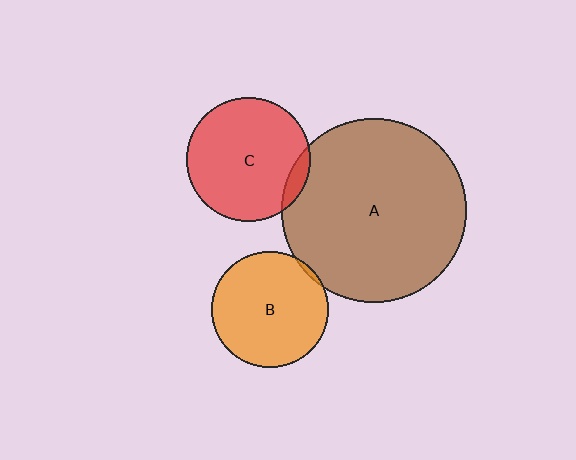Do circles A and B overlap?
Yes.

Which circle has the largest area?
Circle A (brown).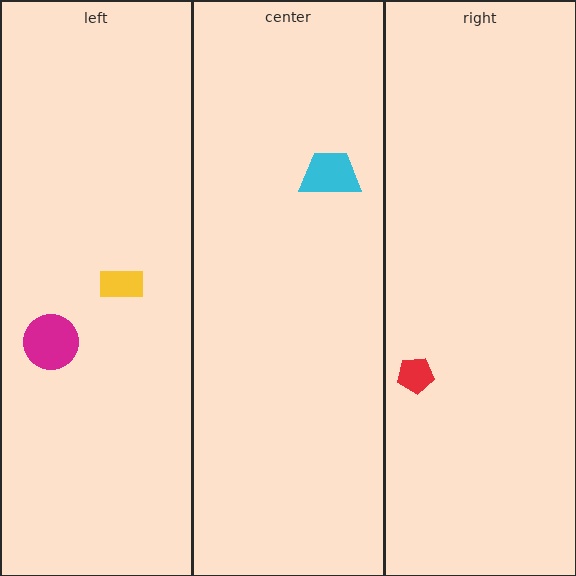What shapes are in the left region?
The magenta circle, the yellow rectangle.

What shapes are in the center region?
The cyan trapezoid.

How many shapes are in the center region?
1.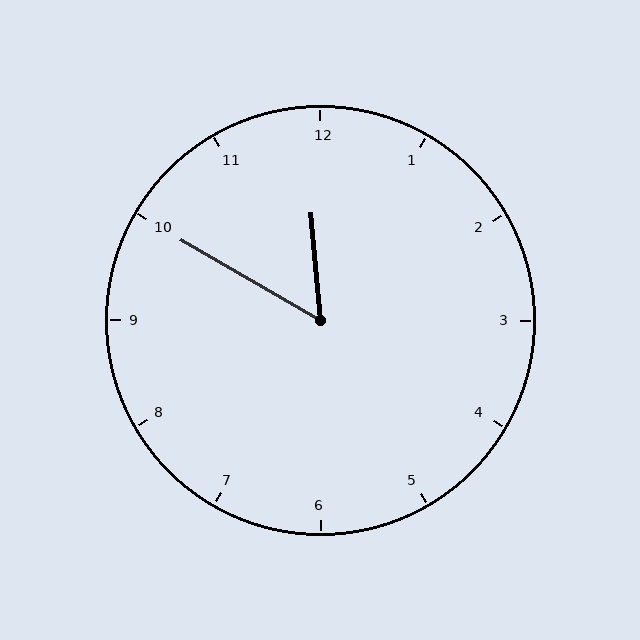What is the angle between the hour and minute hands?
Approximately 55 degrees.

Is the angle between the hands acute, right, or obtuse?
It is acute.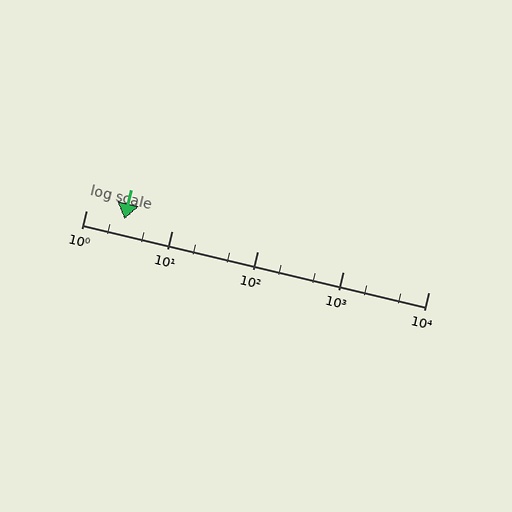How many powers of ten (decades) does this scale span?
The scale spans 4 decades, from 1 to 10000.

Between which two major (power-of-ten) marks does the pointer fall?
The pointer is between 1 and 10.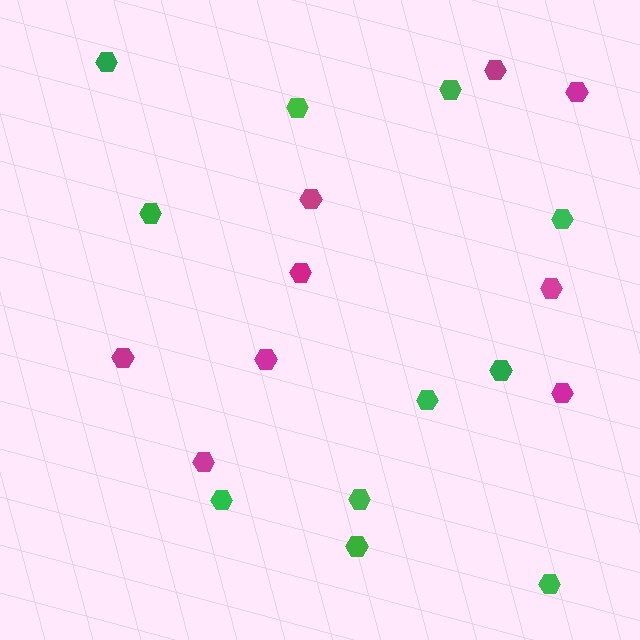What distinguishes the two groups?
There are 2 groups: one group of magenta hexagons (9) and one group of green hexagons (11).